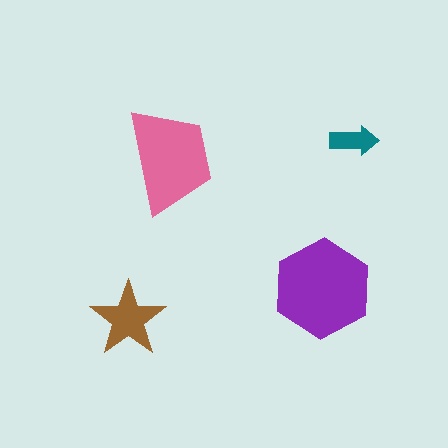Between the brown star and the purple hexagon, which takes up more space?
The purple hexagon.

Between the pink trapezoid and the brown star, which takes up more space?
The pink trapezoid.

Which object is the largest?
The purple hexagon.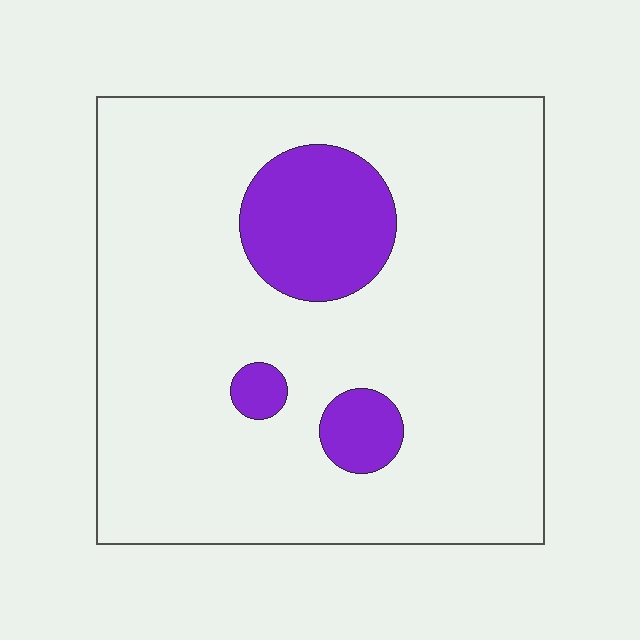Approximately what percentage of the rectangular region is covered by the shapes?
Approximately 15%.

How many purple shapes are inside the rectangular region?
3.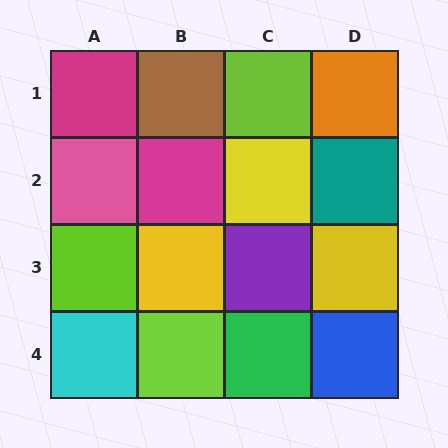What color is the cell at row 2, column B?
Magenta.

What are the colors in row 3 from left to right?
Lime, yellow, purple, yellow.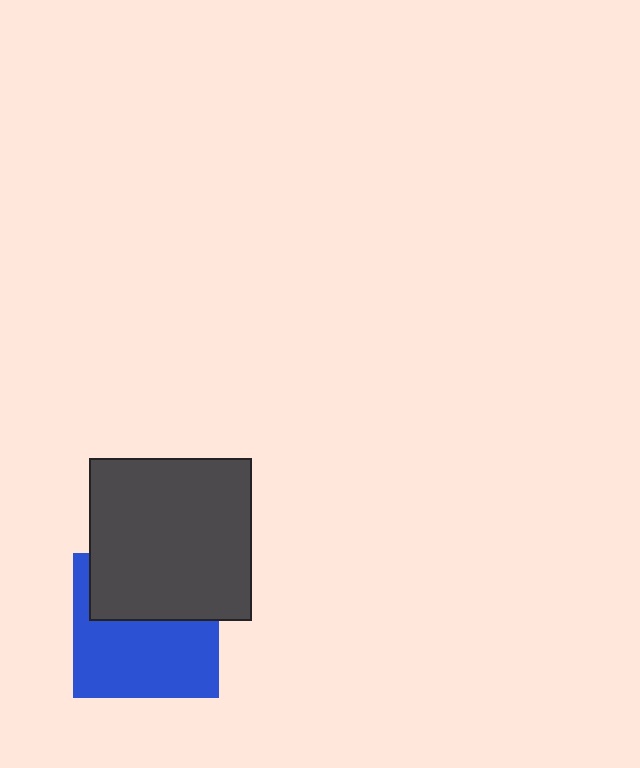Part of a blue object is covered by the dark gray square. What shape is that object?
It is a square.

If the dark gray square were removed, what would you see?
You would see the complete blue square.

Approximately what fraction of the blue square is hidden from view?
Roughly 42% of the blue square is hidden behind the dark gray square.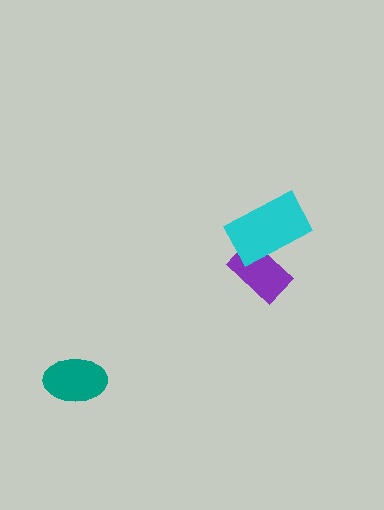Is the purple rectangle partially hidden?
Yes, it is partially covered by another shape.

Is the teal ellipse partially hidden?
No, no other shape covers it.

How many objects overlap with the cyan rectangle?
1 object overlaps with the cyan rectangle.